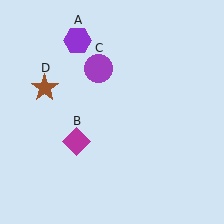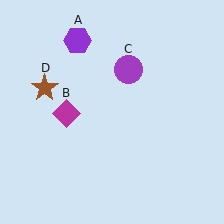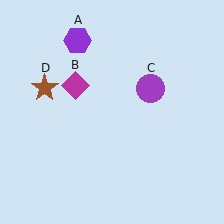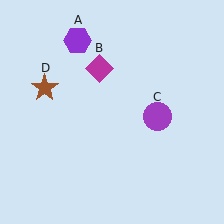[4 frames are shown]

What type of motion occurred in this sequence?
The magenta diamond (object B), purple circle (object C) rotated clockwise around the center of the scene.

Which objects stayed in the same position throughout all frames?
Purple hexagon (object A) and brown star (object D) remained stationary.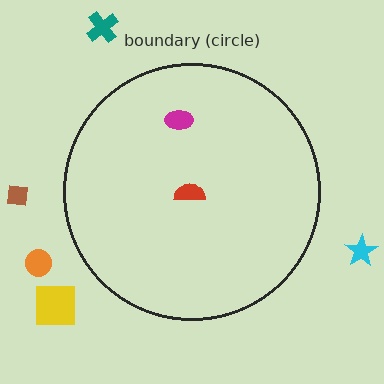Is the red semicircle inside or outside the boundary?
Inside.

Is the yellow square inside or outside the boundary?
Outside.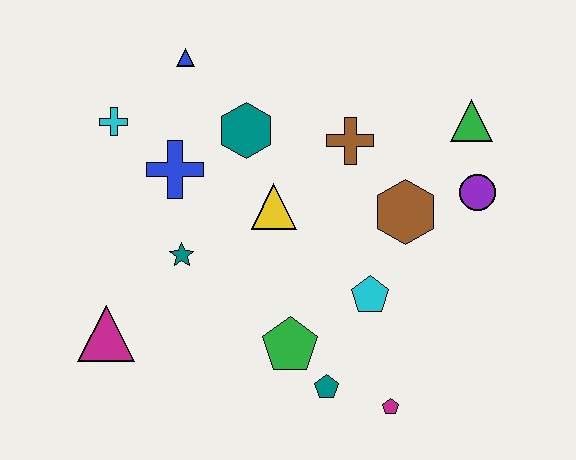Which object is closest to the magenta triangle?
The teal star is closest to the magenta triangle.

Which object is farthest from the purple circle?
The magenta triangle is farthest from the purple circle.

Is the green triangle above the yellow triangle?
Yes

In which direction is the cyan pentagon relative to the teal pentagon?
The cyan pentagon is above the teal pentagon.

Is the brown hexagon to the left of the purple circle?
Yes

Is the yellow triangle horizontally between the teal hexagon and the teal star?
No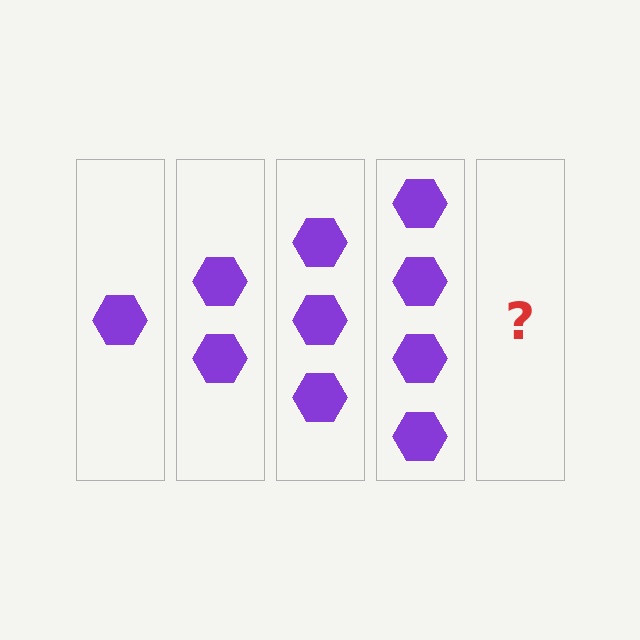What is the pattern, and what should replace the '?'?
The pattern is that each step adds one more hexagon. The '?' should be 5 hexagons.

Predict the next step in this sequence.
The next step is 5 hexagons.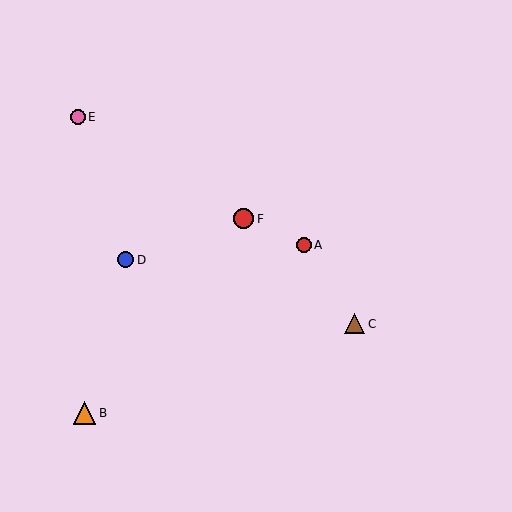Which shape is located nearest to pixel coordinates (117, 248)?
The blue circle (labeled D) at (126, 260) is nearest to that location.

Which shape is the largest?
The orange triangle (labeled B) is the largest.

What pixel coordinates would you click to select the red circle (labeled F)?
Click at (244, 219) to select the red circle F.